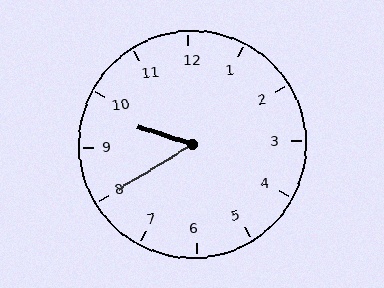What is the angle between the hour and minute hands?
Approximately 50 degrees.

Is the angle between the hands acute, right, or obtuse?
It is acute.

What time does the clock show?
9:40.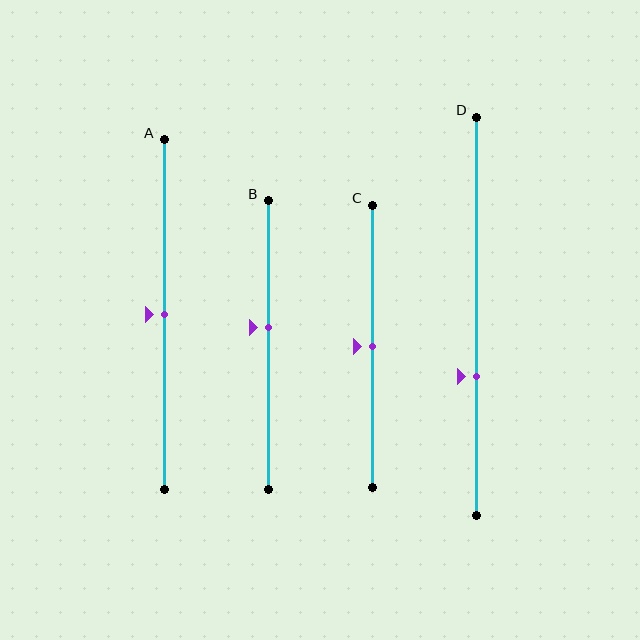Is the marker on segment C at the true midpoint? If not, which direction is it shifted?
Yes, the marker on segment C is at the true midpoint.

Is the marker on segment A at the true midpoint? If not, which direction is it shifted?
Yes, the marker on segment A is at the true midpoint.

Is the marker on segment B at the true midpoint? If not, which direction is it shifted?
No, the marker on segment B is shifted upward by about 6% of the segment length.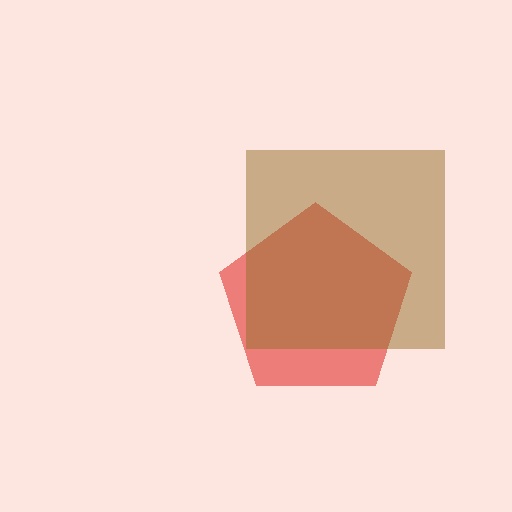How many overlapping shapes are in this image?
There are 2 overlapping shapes in the image.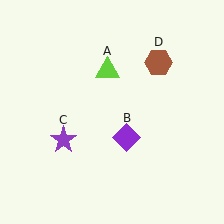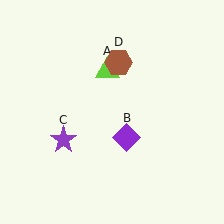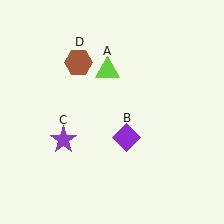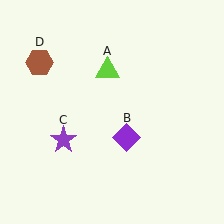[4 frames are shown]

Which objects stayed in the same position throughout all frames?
Lime triangle (object A) and purple diamond (object B) and purple star (object C) remained stationary.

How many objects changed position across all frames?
1 object changed position: brown hexagon (object D).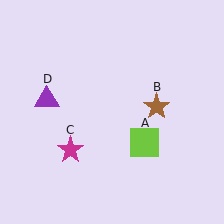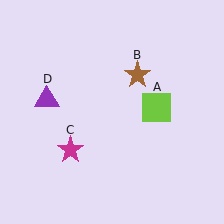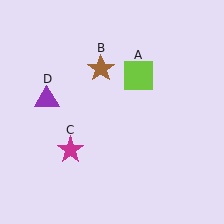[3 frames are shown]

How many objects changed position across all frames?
2 objects changed position: lime square (object A), brown star (object B).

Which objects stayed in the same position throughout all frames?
Magenta star (object C) and purple triangle (object D) remained stationary.